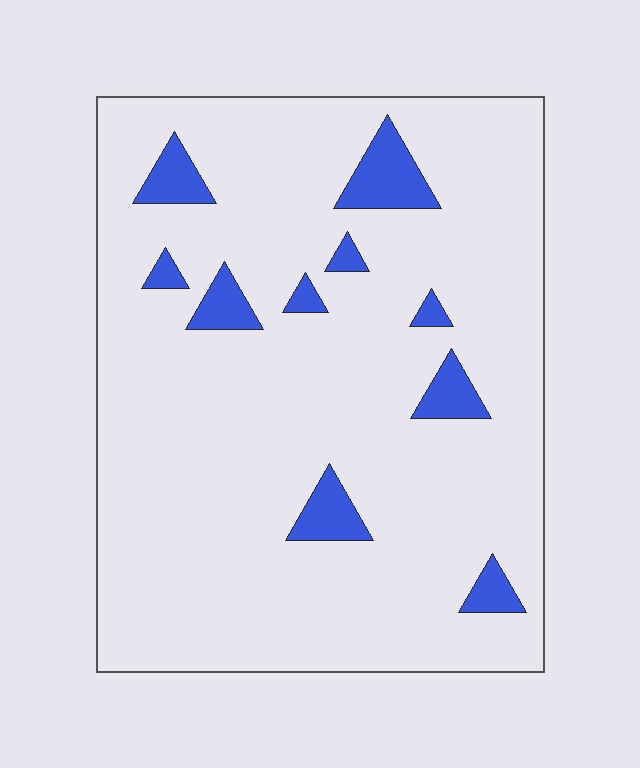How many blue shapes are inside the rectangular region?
10.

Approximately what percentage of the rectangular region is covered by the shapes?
Approximately 10%.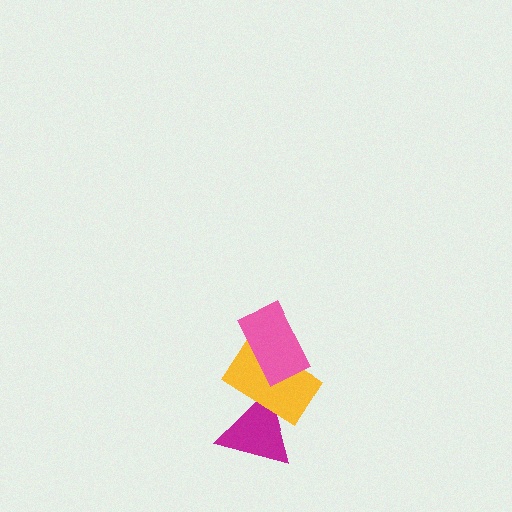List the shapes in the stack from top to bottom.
From top to bottom: the pink rectangle, the yellow rectangle, the magenta triangle.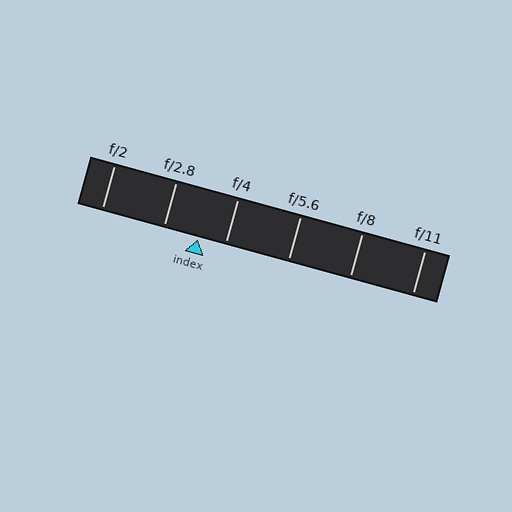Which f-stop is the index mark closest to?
The index mark is closest to f/4.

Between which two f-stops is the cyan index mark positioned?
The index mark is between f/2.8 and f/4.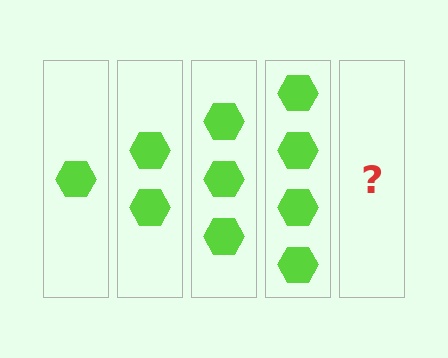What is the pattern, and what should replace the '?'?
The pattern is that each step adds one more hexagon. The '?' should be 5 hexagons.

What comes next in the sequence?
The next element should be 5 hexagons.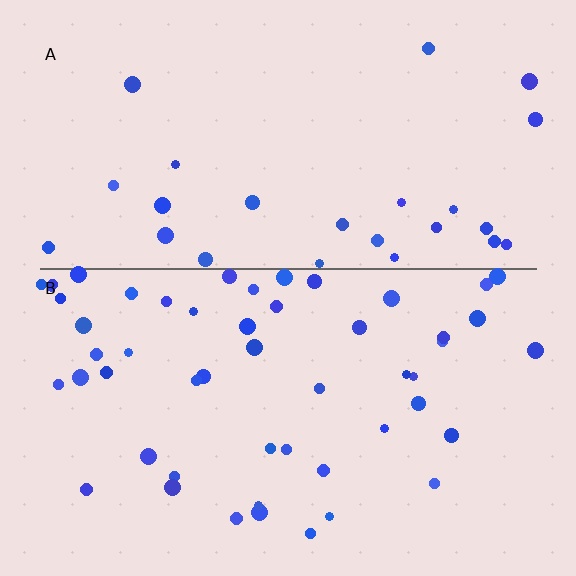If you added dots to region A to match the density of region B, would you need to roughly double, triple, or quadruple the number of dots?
Approximately double.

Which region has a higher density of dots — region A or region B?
B (the bottom).